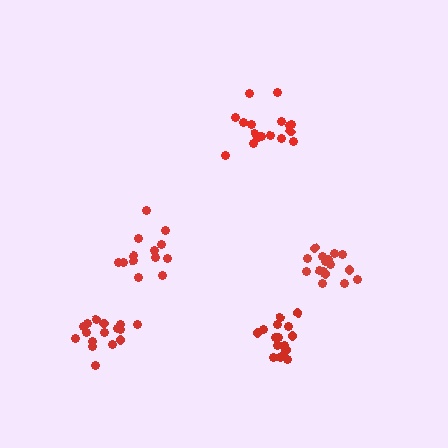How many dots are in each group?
Group 1: 13 dots, Group 2: 17 dots, Group 3: 16 dots, Group 4: 17 dots, Group 5: 16 dots (79 total).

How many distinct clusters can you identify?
There are 5 distinct clusters.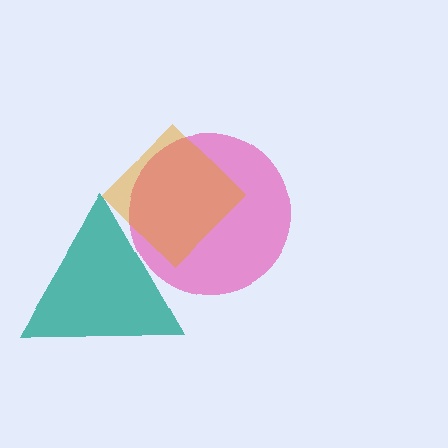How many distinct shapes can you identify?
There are 3 distinct shapes: a pink circle, an orange diamond, a teal triangle.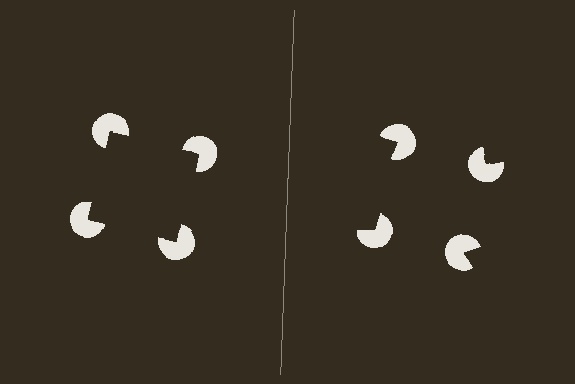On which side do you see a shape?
An illusory square appears on the left side. On the right side the wedge cuts are rotated, so no coherent shape forms.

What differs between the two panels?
The pac-man discs are positioned identically on both sides; only the wedge orientations differ. On the left they align to a square; on the right they are misaligned.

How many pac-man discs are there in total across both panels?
8 — 4 on each side.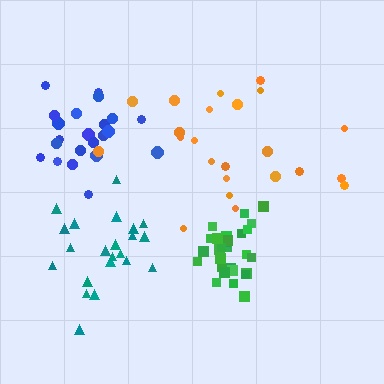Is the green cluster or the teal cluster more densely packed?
Green.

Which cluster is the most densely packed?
Green.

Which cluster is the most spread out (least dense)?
Orange.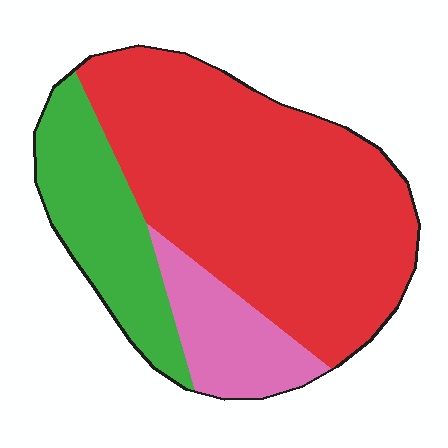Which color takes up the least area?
Pink, at roughly 15%.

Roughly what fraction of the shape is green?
Green covers 22% of the shape.